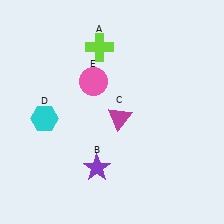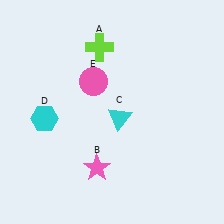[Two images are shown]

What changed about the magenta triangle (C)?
In Image 1, C is magenta. In Image 2, it changed to cyan.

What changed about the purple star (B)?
In Image 1, B is purple. In Image 2, it changed to pink.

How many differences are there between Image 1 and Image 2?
There are 2 differences between the two images.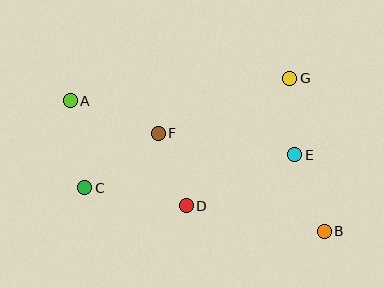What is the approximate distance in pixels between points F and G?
The distance between F and G is approximately 143 pixels.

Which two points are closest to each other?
Points E and G are closest to each other.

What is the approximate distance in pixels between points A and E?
The distance between A and E is approximately 231 pixels.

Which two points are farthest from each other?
Points A and B are farthest from each other.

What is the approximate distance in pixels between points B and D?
The distance between B and D is approximately 140 pixels.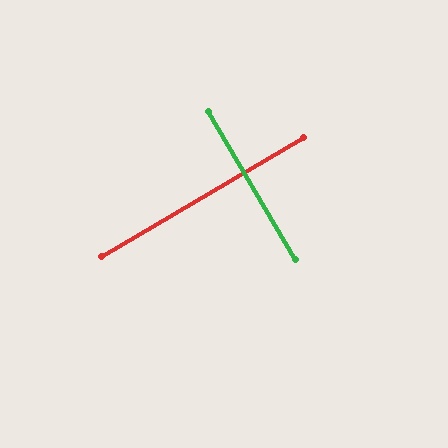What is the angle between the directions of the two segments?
Approximately 90 degrees.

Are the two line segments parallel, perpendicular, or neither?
Perpendicular — they meet at approximately 90°.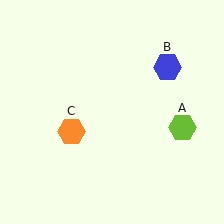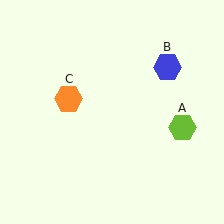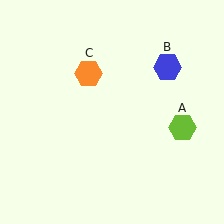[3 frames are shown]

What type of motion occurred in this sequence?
The orange hexagon (object C) rotated clockwise around the center of the scene.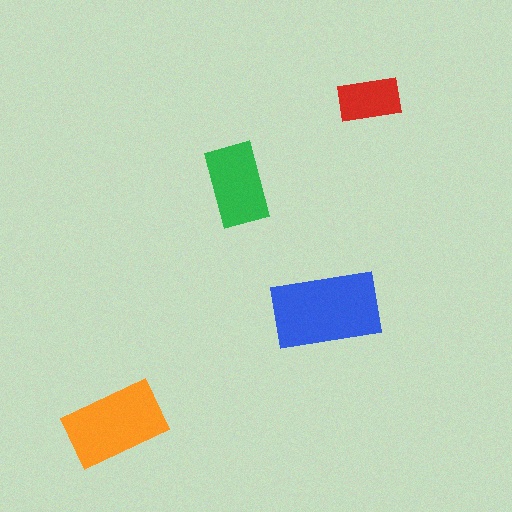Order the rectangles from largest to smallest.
the blue one, the orange one, the green one, the red one.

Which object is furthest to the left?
The orange rectangle is leftmost.